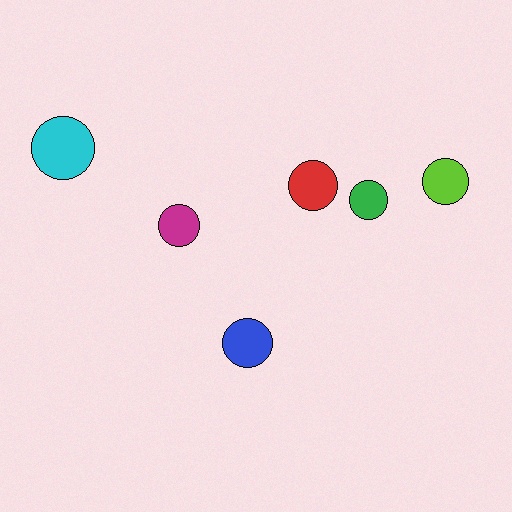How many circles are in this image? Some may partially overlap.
There are 6 circles.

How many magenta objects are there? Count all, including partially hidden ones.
There is 1 magenta object.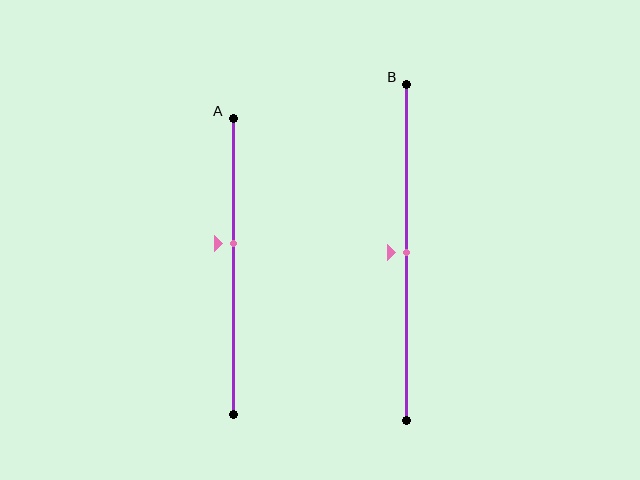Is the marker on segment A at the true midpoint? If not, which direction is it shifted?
No, the marker on segment A is shifted upward by about 8% of the segment length.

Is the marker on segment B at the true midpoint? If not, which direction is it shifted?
Yes, the marker on segment B is at the true midpoint.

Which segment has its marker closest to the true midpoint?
Segment B has its marker closest to the true midpoint.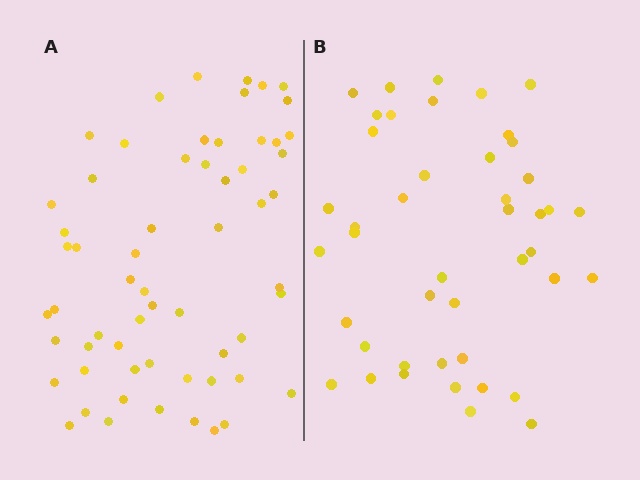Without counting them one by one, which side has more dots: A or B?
Region A (the left region) has more dots.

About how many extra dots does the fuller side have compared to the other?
Region A has approximately 15 more dots than region B.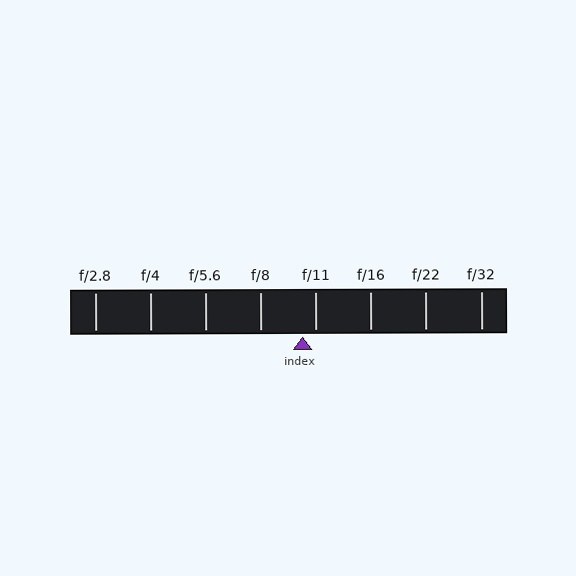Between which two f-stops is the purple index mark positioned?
The index mark is between f/8 and f/11.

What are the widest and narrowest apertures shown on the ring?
The widest aperture shown is f/2.8 and the narrowest is f/32.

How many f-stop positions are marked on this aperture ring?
There are 8 f-stop positions marked.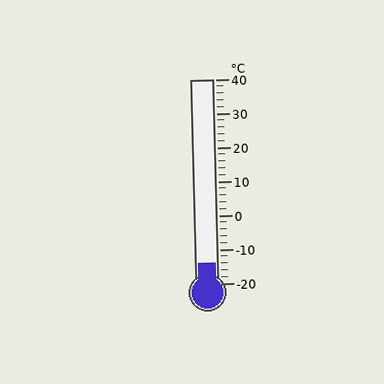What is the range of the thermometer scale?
The thermometer scale ranges from -20°C to 40°C.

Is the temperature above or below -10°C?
The temperature is below -10°C.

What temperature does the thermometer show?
The thermometer shows approximately -14°C.